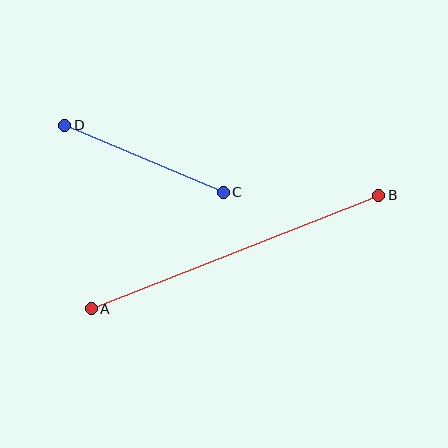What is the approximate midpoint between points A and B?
The midpoint is at approximately (235, 252) pixels.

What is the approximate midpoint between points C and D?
The midpoint is at approximately (144, 159) pixels.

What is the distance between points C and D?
The distance is approximately 172 pixels.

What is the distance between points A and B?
The distance is approximately 309 pixels.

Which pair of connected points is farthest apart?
Points A and B are farthest apart.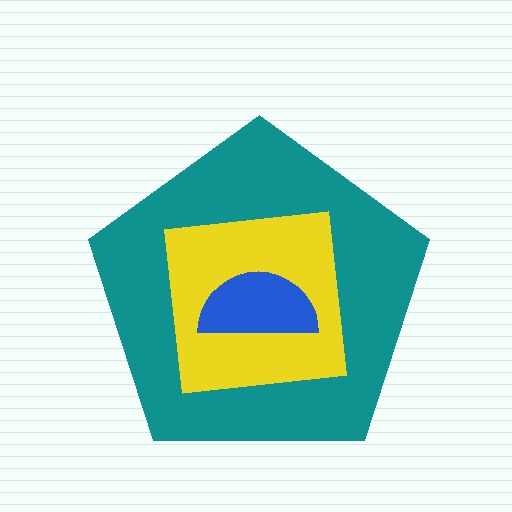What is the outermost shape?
The teal pentagon.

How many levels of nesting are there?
3.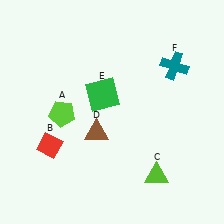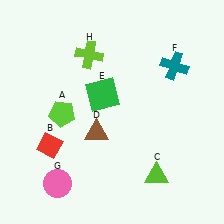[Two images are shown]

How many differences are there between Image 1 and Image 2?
There are 2 differences between the two images.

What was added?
A pink circle (G), a lime cross (H) were added in Image 2.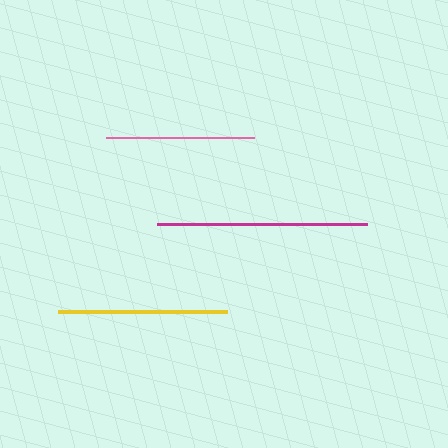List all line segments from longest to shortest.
From longest to shortest: magenta, yellow, pink.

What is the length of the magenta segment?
The magenta segment is approximately 210 pixels long.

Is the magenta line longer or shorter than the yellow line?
The magenta line is longer than the yellow line.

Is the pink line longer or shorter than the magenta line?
The magenta line is longer than the pink line.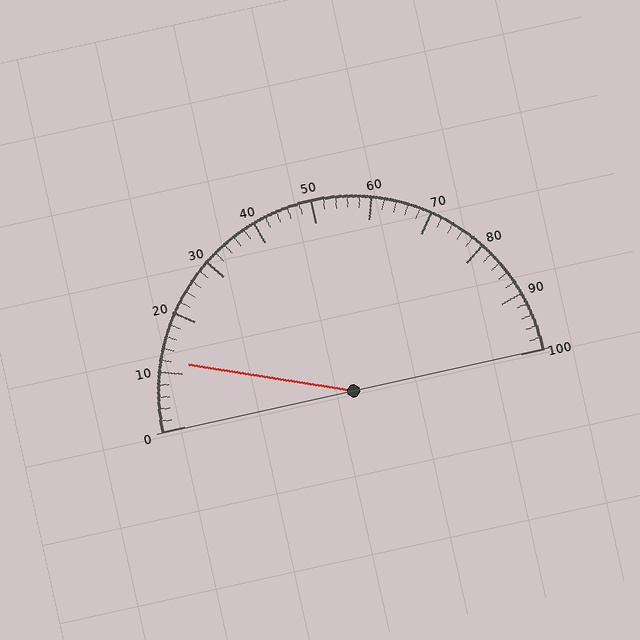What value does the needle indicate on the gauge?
The needle indicates approximately 12.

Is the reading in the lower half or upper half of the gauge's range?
The reading is in the lower half of the range (0 to 100).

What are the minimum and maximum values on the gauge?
The gauge ranges from 0 to 100.